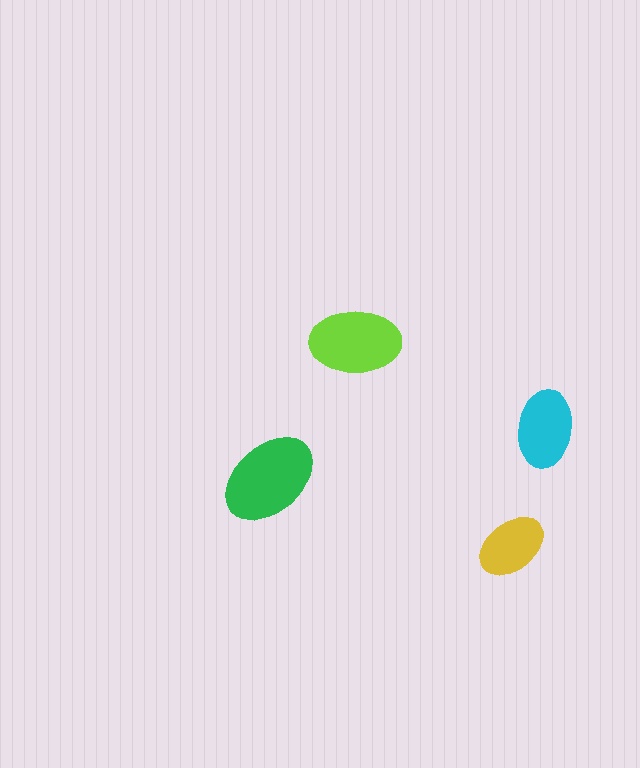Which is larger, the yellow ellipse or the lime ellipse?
The lime one.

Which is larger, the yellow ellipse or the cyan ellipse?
The cyan one.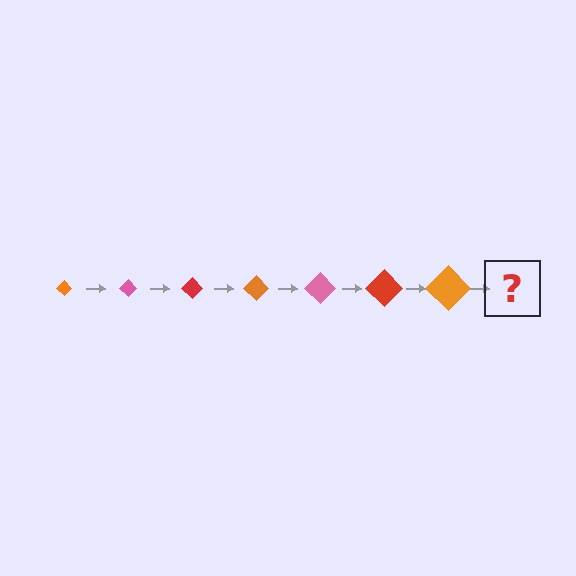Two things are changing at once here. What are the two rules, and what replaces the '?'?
The two rules are that the diamond grows larger each step and the color cycles through orange, pink, and red. The '?' should be a pink diamond, larger than the previous one.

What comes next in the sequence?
The next element should be a pink diamond, larger than the previous one.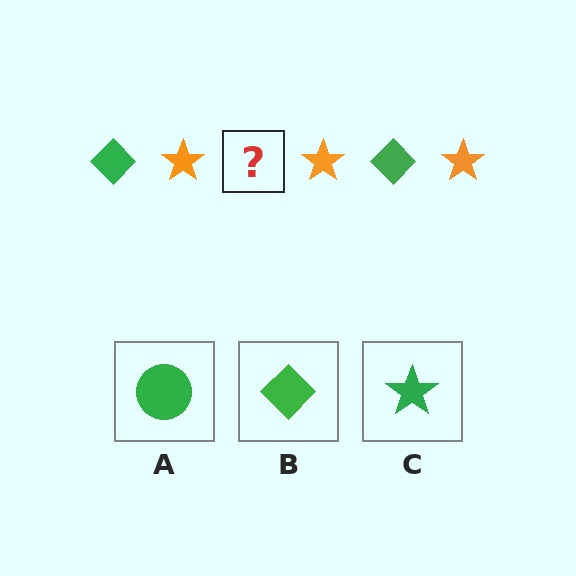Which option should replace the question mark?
Option B.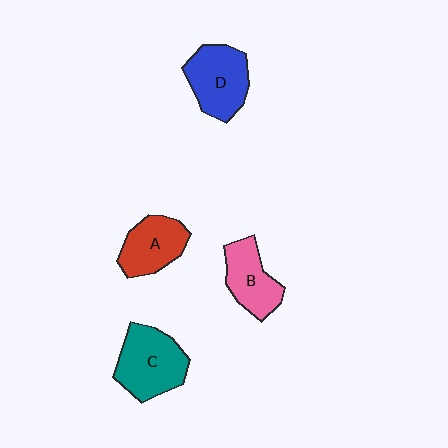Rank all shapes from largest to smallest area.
From largest to smallest: C (teal), D (blue), A (red), B (pink).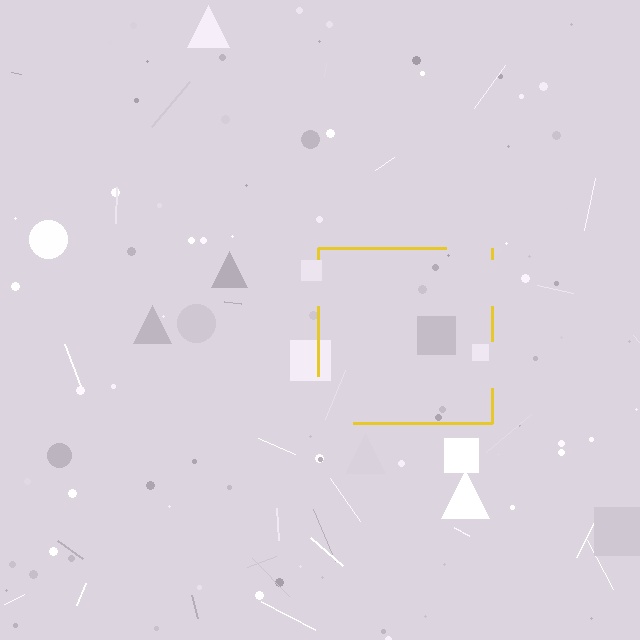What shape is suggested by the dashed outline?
The dashed outline suggests a square.